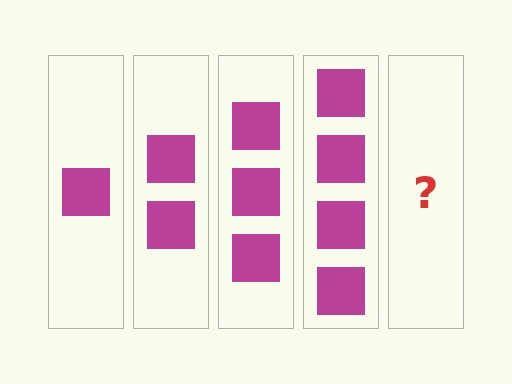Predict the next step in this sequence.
The next step is 5 squares.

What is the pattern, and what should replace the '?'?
The pattern is that each step adds one more square. The '?' should be 5 squares.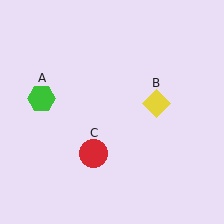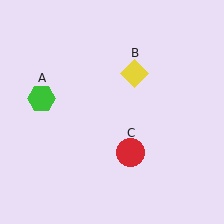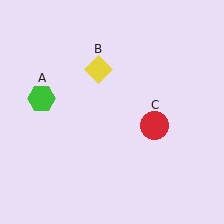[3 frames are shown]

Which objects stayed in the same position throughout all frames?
Green hexagon (object A) remained stationary.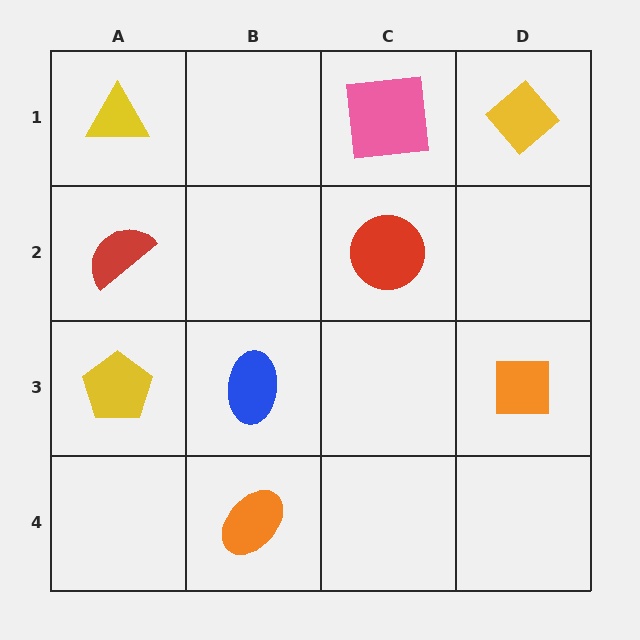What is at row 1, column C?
A pink square.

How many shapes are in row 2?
2 shapes.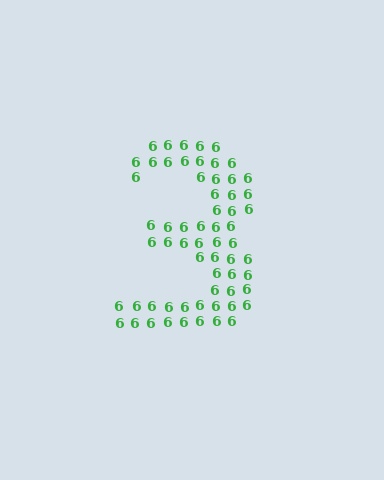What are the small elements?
The small elements are digit 6's.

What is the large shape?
The large shape is the digit 3.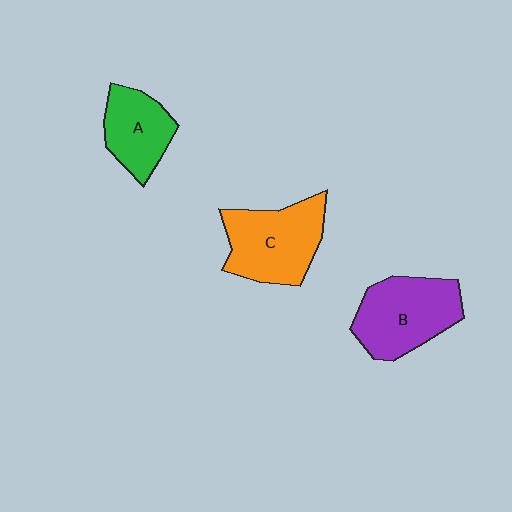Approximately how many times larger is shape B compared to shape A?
Approximately 1.4 times.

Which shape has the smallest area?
Shape A (green).